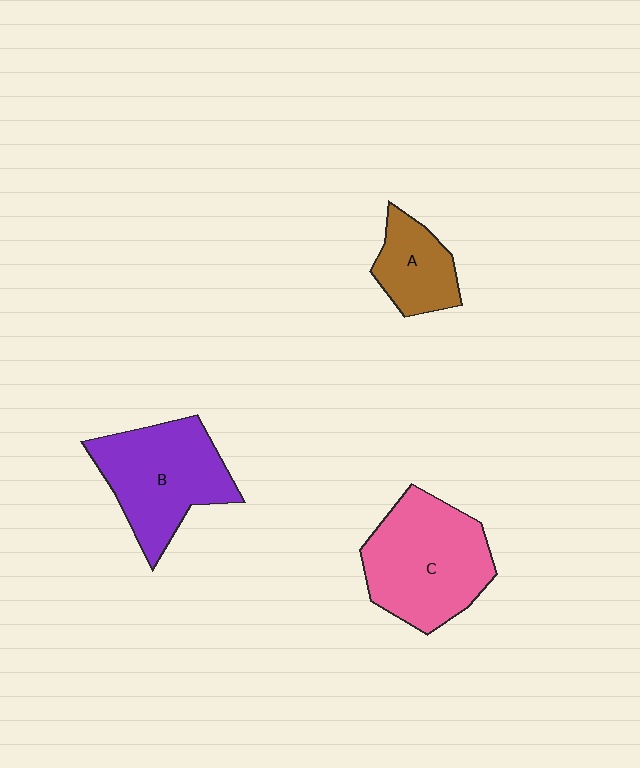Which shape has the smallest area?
Shape A (brown).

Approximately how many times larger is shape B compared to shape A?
Approximately 1.9 times.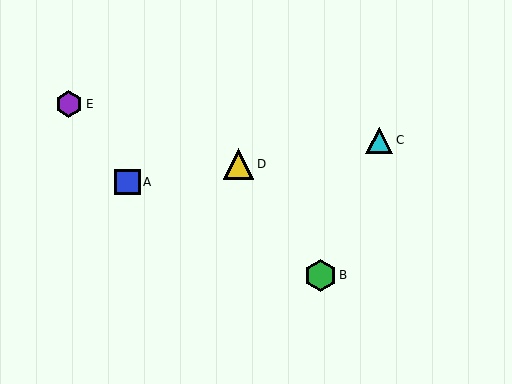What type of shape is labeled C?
Shape C is a cyan triangle.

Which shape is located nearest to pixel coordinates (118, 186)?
The blue square (labeled A) at (127, 182) is nearest to that location.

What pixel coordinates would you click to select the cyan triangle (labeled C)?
Click at (379, 140) to select the cyan triangle C.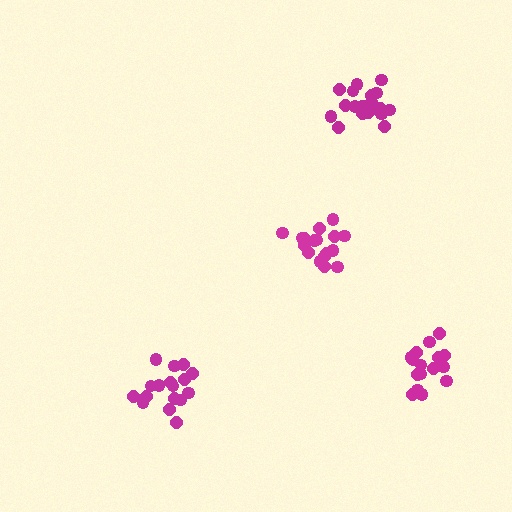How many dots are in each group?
Group 1: 17 dots, Group 2: 20 dots, Group 3: 17 dots, Group 4: 17 dots (71 total).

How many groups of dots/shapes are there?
There are 4 groups.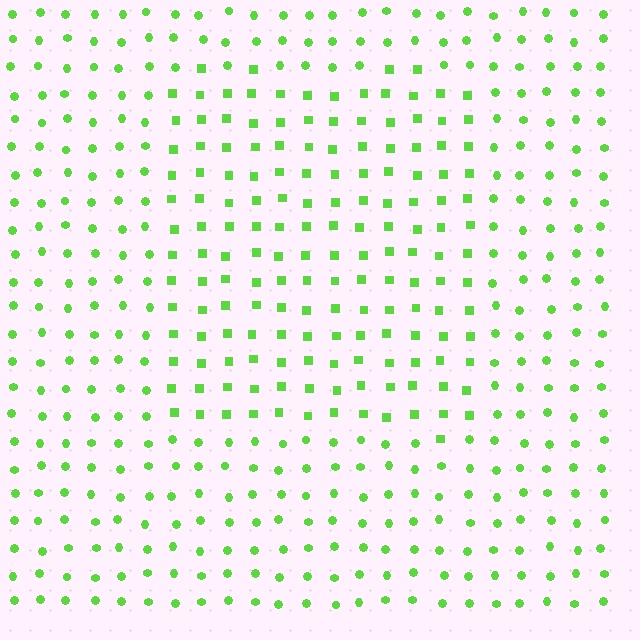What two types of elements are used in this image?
The image uses squares inside the rectangle region and circles outside it.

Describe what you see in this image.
The image is filled with small lime elements arranged in a uniform grid. A rectangle-shaped region contains squares, while the surrounding area contains circles. The boundary is defined purely by the change in element shape.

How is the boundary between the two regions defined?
The boundary is defined by a change in element shape: squares inside vs. circles outside. All elements share the same color and spacing.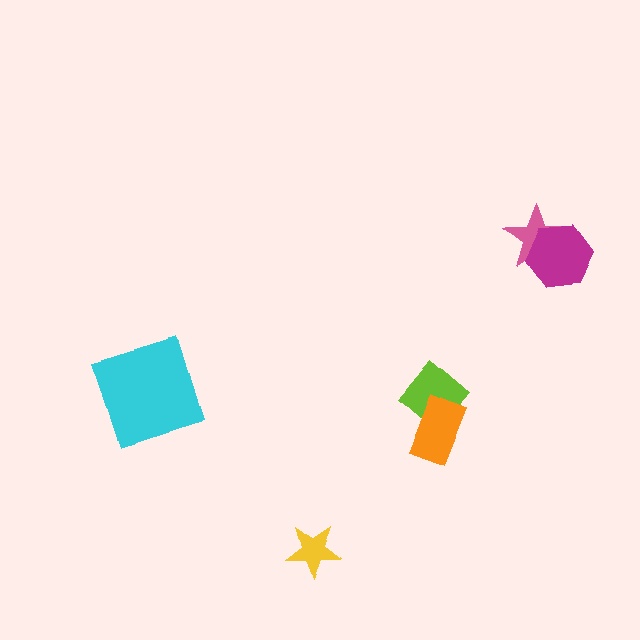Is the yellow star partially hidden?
No, no other shape covers it.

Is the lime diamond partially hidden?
Yes, it is partially covered by another shape.